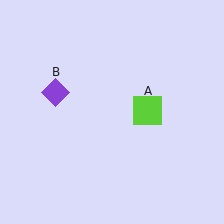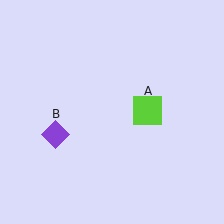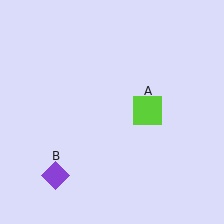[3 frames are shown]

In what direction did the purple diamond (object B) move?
The purple diamond (object B) moved down.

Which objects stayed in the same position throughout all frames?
Lime square (object A) remained stationary.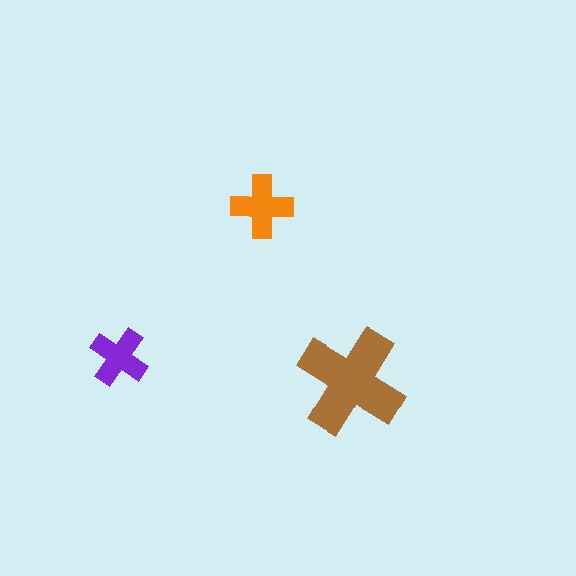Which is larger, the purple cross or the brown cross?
The brown one.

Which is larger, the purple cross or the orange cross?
The orange one.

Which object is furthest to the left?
The purple cross is leftmost.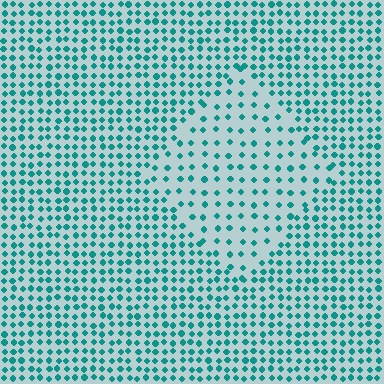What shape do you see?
I see a diamond.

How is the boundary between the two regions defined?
The boundary is defined by a change in element density (approximately 1.9x ratio). All elements are the same color, size, and shape.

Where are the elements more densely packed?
The elements are more densely packed outside the diamond boundary.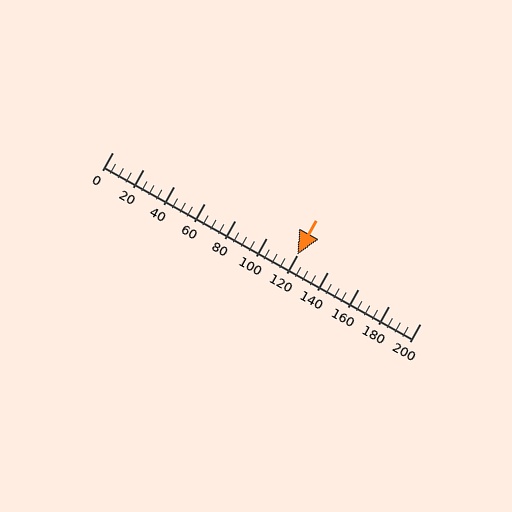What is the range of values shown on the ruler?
The ruler shows values from 0 to 200.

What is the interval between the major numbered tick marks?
The major tick marks are spaced 20 units apart.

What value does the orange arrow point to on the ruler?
The orange arrow points to approximately 120.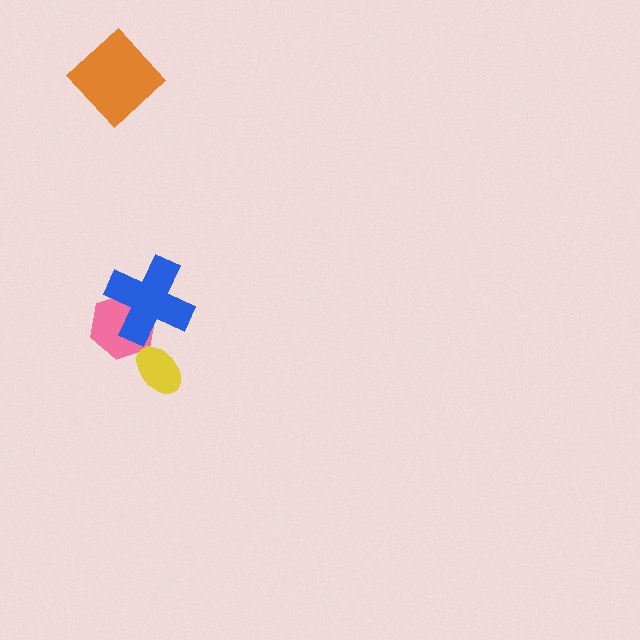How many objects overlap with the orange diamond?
0 objects overlap with the orange diamond.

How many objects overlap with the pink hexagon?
1 object overlaps with the pink hexagon.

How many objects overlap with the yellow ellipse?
0 objects overlap with the yellow ellipse.